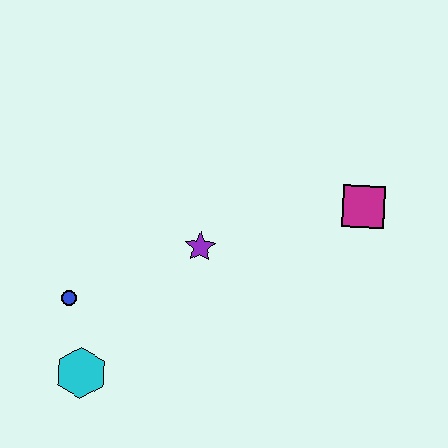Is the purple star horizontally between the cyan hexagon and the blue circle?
No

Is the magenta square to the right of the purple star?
Yes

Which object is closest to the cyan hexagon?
The blue circle is closest to the cyan hexagon.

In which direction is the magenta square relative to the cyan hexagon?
The magenta square is to the right of the cyan hexagon.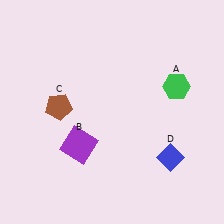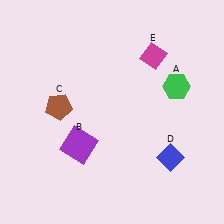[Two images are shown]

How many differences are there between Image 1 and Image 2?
There is 1 difference between the two images.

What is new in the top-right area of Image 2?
A magenta diamond (E) was added in the top-right area of Image 2.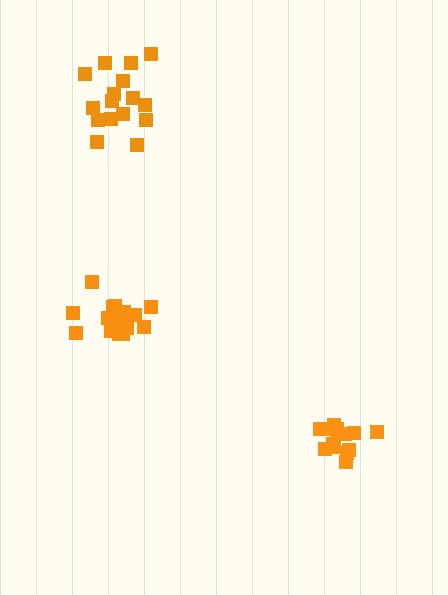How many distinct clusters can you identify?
There are 3 distinct clusters.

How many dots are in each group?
Group 1: 15 dots, Group 2: 16 dots, Group 3: 13 dots (44 total).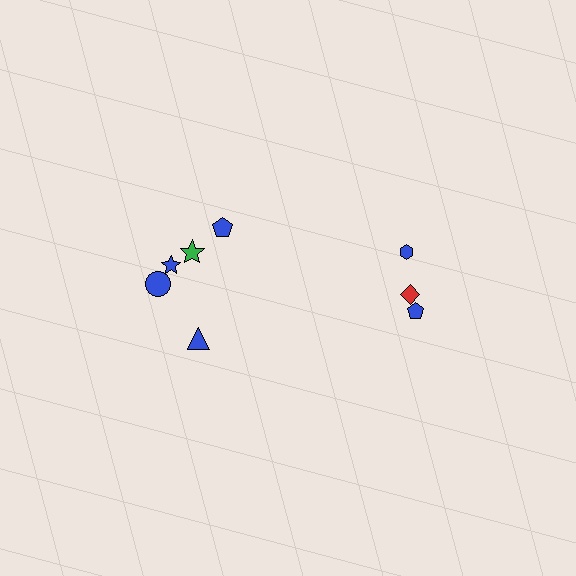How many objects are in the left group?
There are 5 objects.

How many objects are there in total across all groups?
There are 8 objects.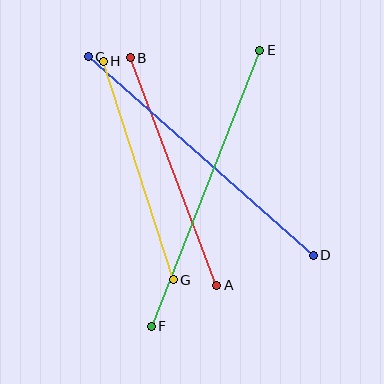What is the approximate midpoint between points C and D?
The midpoint is at approximately (201, 156) pixels.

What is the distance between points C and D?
The distance is approximately 300 pixels.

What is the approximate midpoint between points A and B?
The midpoint is at approximately (173, 172) pixels.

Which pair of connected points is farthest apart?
Points C and D are farthest apart.